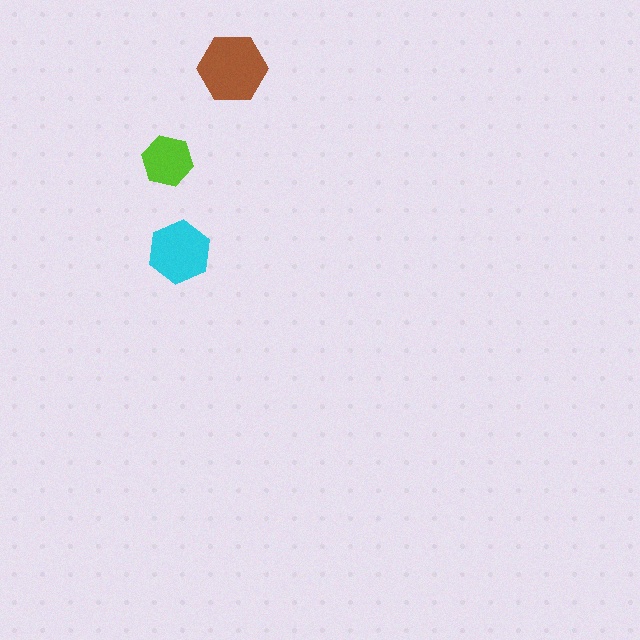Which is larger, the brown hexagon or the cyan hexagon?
The brown one.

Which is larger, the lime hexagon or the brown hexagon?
The brown one.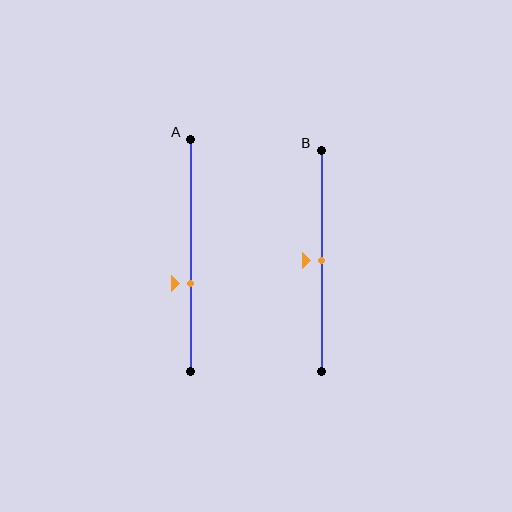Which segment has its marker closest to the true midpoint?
Segment B has its marker closest to the true midpoint.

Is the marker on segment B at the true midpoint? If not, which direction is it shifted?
Yes, the marker on segment B is at the true midpoint.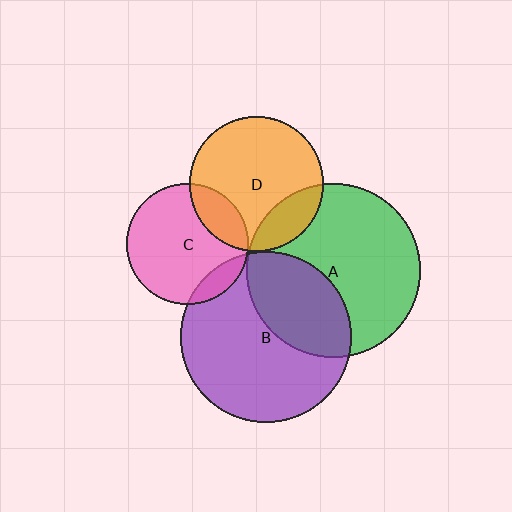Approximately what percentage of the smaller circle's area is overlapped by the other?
Approximately 20%.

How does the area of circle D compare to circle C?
Approximately 1.2 times.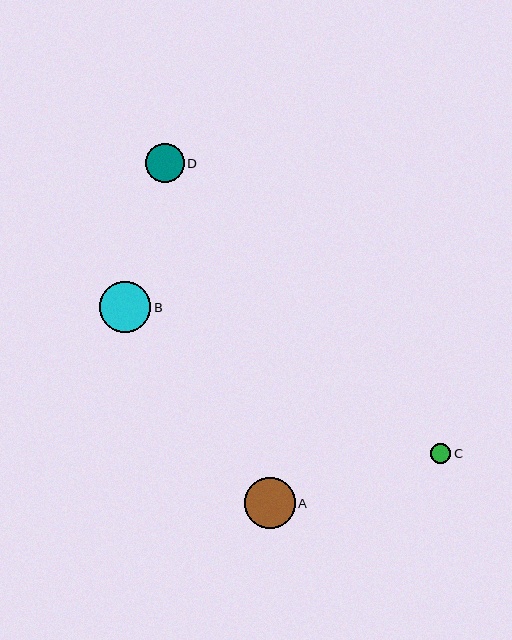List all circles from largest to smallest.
From largest to smallest: B, A, D, C.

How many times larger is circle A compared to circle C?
Circle A is approximately 2.4 times the size of circle C.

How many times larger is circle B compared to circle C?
Circle B is approximately 2.4 times the size of circle C.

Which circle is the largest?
Circle B is the largest with a size of approximately 51 pixels.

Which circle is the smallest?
Circle C is the smallest with a size of approximately 21 pixels.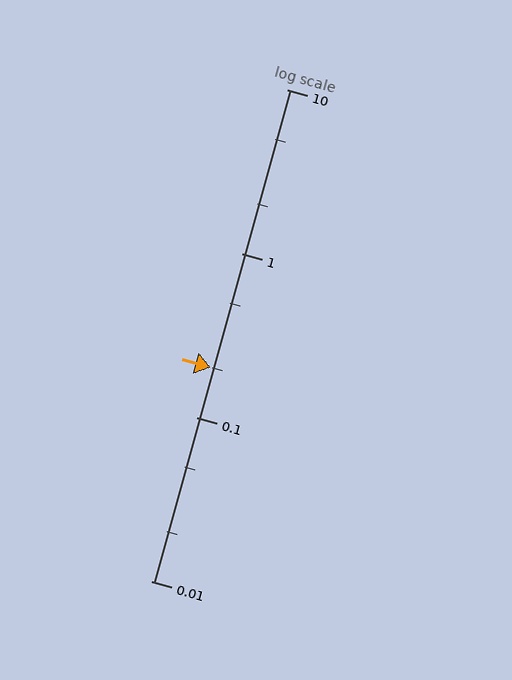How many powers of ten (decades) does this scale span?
The scale spans 3 decades, from 0.01 to 10.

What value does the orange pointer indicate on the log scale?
The pointer indicates approximately 0.2.